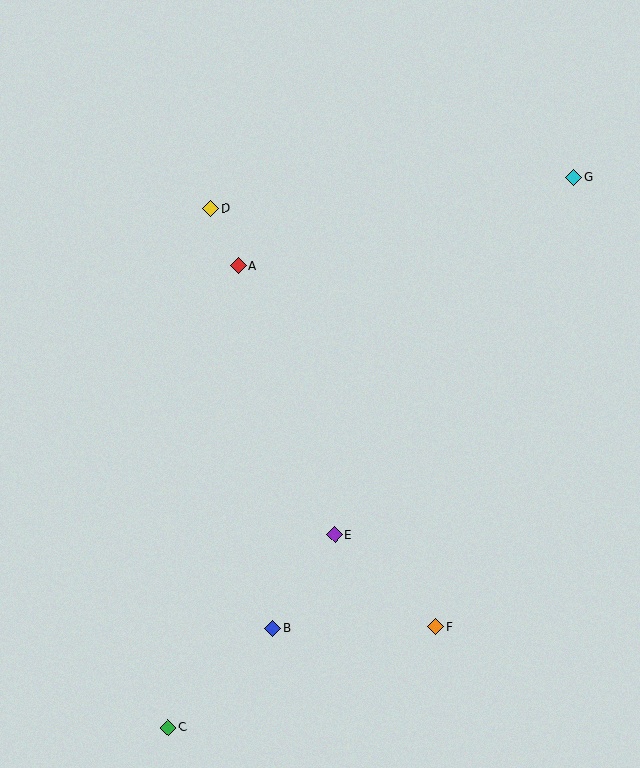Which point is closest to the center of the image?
Point A at (238, 266) is closest to the center.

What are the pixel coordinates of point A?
Point A is at (238, 266).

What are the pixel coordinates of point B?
Point B is at (272, 628).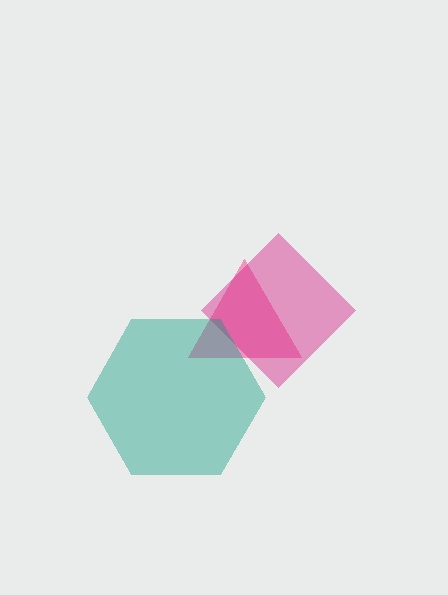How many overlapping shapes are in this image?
There are 3 overlapping shapes in the image.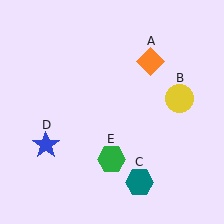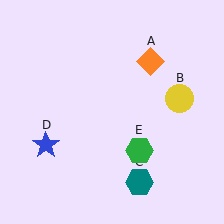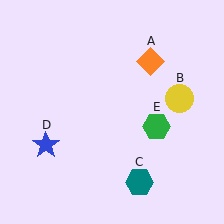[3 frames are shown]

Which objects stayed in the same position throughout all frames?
Orange diamond (object A) and yellow circle (object B) and teal hexagon (object C) and blue star (object D) remained stationary.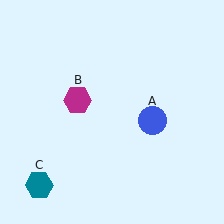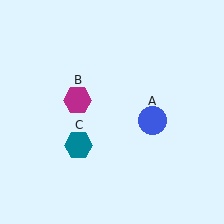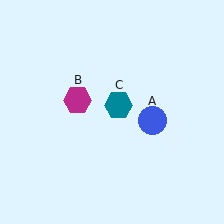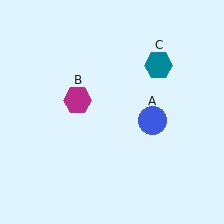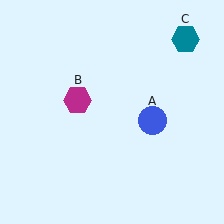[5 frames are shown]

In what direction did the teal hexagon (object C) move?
The teal hexagon (object C) moved up and to the right.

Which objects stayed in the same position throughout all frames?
Blue circle (object A) and magenta hexagon (object B) remained stationary.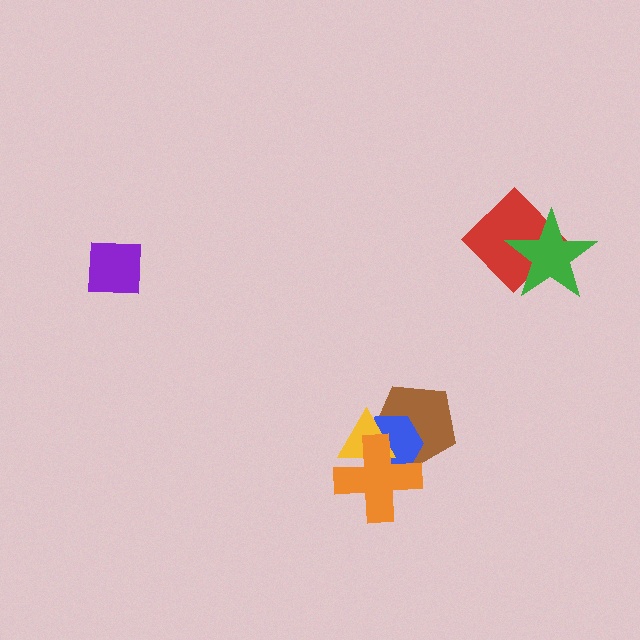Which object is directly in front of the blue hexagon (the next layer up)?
The yellow triangle is directly in front of the blue hexagon.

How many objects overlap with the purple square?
0 objects overlap with the purple square.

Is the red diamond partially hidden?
Yes, it is partially covered by another shape.